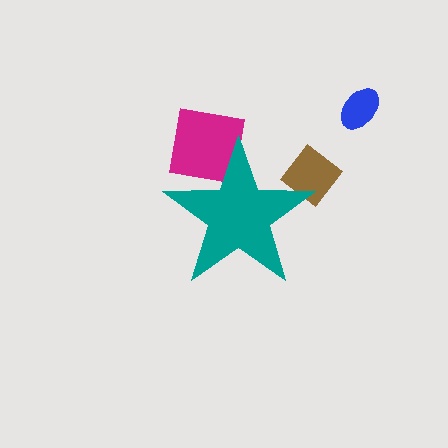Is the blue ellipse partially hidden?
No, the blue ellipse is fully visible.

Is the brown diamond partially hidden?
Yes, the brown diamond is partially hidden behind the teal star.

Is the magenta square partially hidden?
Yes, the magenta square is partially hidden behind the teal star.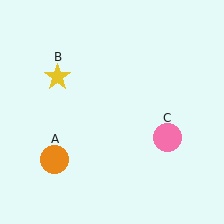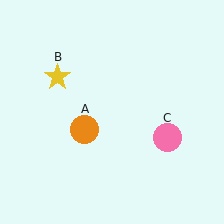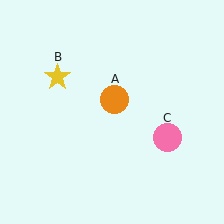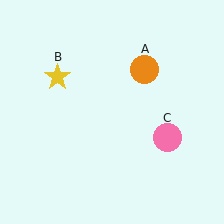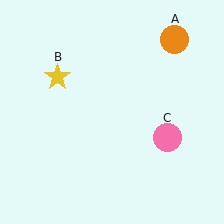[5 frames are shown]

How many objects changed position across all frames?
1 object changed position: orange circle (object A).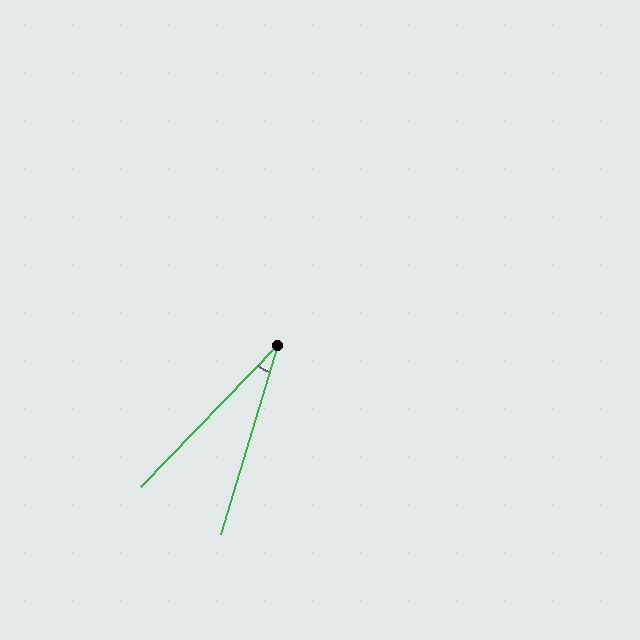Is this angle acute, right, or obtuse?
It is acute.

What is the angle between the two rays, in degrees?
Approximately 27 degrees.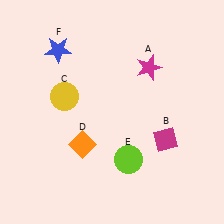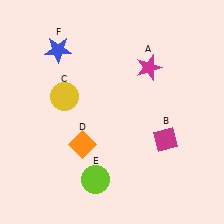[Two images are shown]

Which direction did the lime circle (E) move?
The lime circle (E) moved left.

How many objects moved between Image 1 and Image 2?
1 object moved between the two images.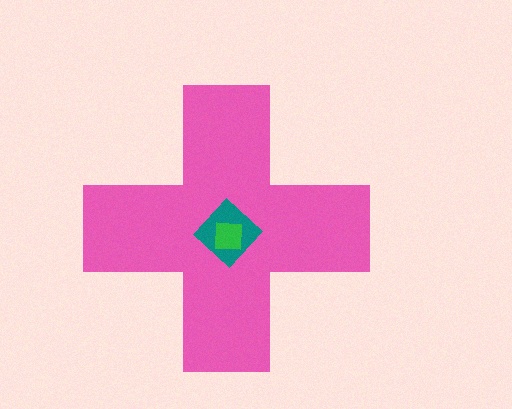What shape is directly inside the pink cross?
The teal diamond.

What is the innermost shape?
The green square.